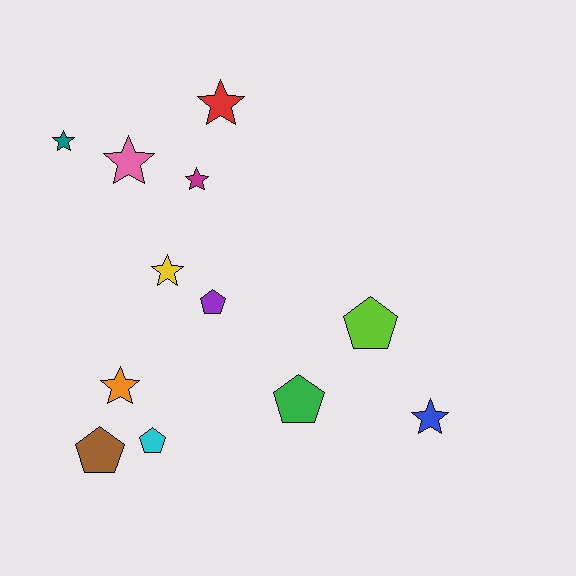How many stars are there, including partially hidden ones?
There are 7 stars.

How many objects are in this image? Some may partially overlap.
There are 12 objects.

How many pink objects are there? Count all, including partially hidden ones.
There is 1 pink object.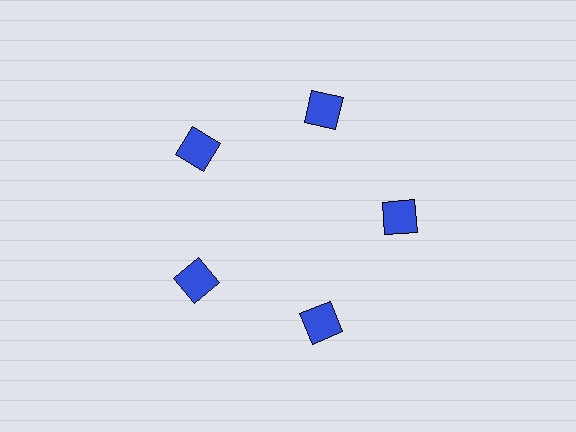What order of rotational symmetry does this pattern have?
This pattern has 5-fold rotational symmetry.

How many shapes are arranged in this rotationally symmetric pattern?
There are 5 shapes, arranged in 5 groups of 1.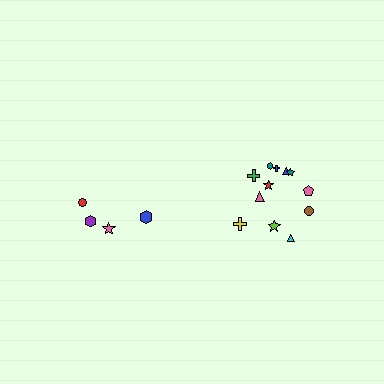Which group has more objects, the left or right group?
The right group.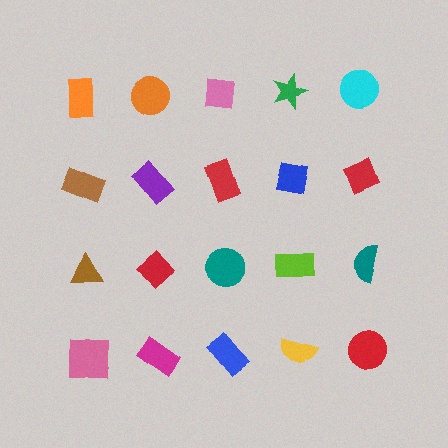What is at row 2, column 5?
A red diamond.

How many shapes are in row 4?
5 shapes.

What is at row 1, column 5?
A cyan circle.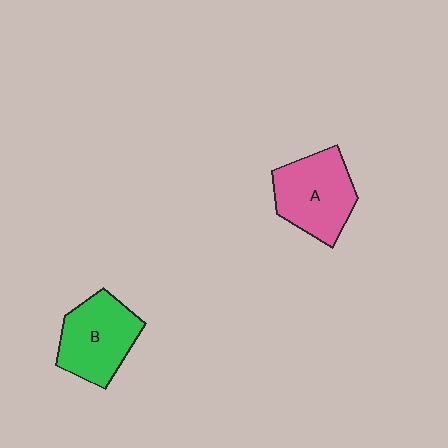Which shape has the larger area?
Shape A (pink).